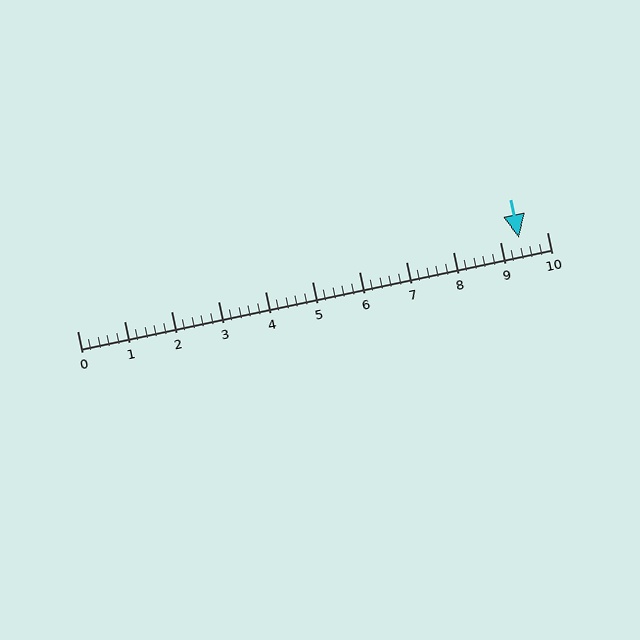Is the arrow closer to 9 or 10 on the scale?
The arrow is closer to 9.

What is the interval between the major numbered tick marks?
The major tick marks are spaced 1 units apart.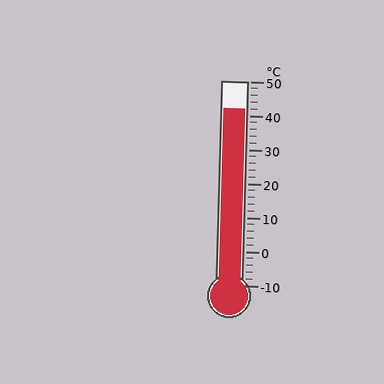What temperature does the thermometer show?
The thermometer shows approximately 42°C.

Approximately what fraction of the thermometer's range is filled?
The thermometer is filled to approximately 85% of its range.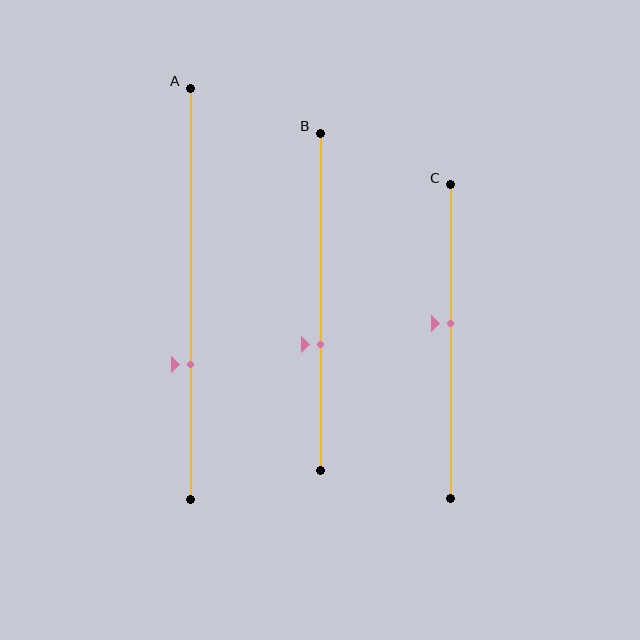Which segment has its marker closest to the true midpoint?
Segment C has its marker closest to the true midpoint.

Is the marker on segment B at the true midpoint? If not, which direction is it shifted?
No, the marker on segment B is shifted downward by about 13% of the segment length.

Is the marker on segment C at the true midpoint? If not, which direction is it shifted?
No, the marker on segment C is shifted upward by about 6% of the segment length.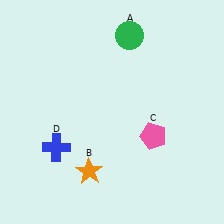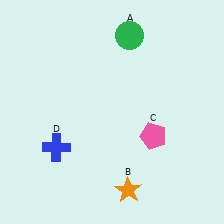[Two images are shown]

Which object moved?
The orange star (B) moved right.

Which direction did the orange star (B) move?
The orange star (B) moved right.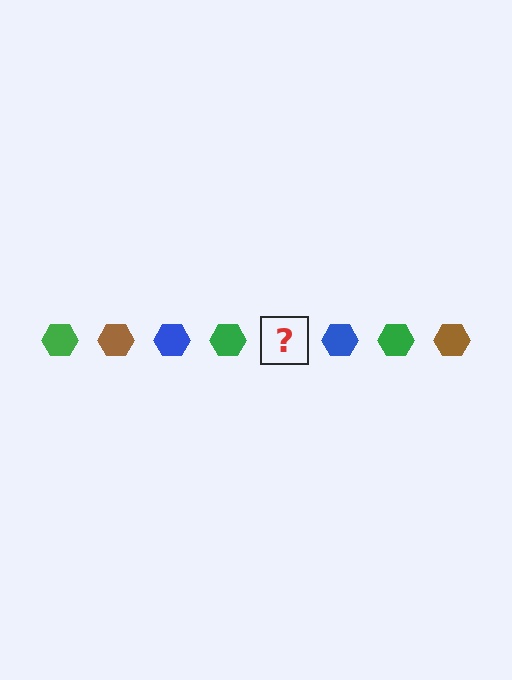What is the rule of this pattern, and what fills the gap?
The rule is that the pattern cycles through green, brown, blue hexagons. The gap should be filled with a brown hexagon.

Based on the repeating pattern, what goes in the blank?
The blank should be a brown hexagon.